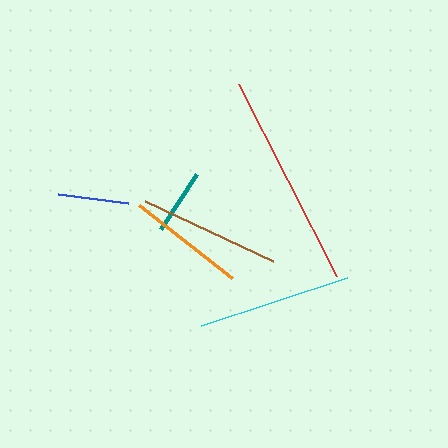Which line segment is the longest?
The red line is the longest at approximately 215 pixels.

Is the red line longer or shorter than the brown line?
The red line is longer than the brown line.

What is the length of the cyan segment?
The cyan segment is approximately 153 pixels long.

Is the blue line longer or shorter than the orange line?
The orange line is longer than the blue line.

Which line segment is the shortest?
The teal line is the shortest at approximately 65 pixels.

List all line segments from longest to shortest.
From longest to shortest: red, cyan, brown, orange, blue, teal.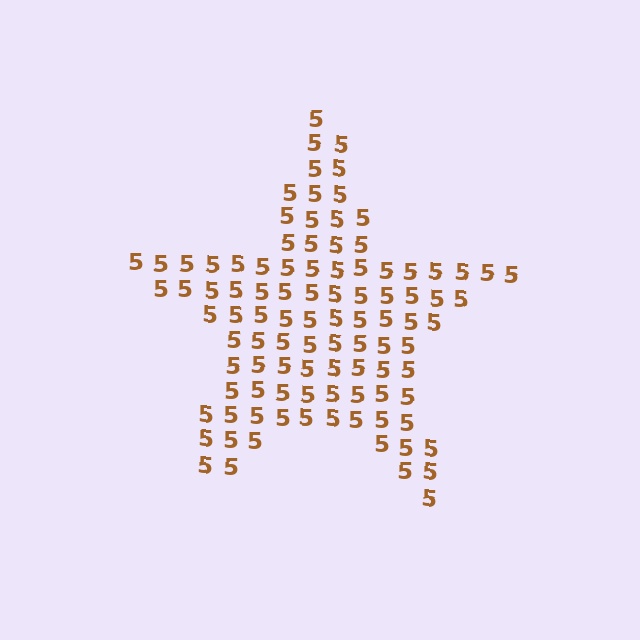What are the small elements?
The small elements are digit 5's.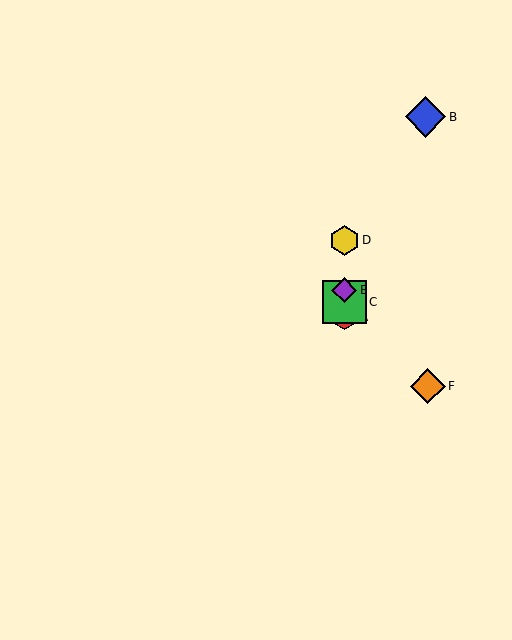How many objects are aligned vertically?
4 objects (A, C, D, E) are aligned vertically.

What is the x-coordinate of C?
Object C is at x≈344.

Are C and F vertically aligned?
No, C is at x≈344 and F is at x≈428.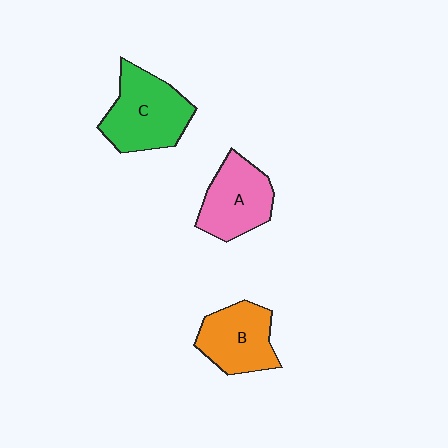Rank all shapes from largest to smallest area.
From largest to smallest: C (green), A (pink), B (orange).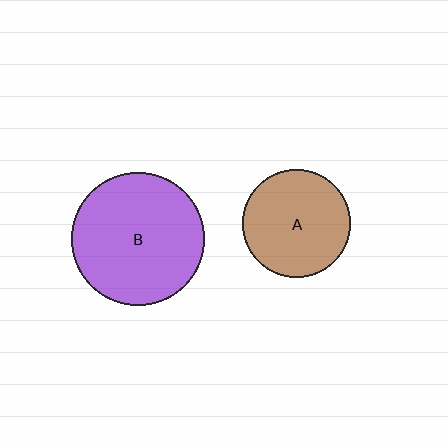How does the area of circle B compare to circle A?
Approximately 1.5 times.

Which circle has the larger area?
Circle B (purple).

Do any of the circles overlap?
No, none of the circles overlap.